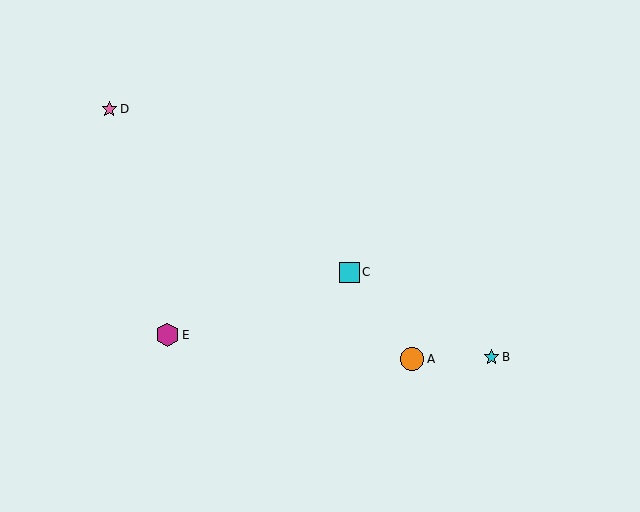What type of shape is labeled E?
Shape E is a magenta hexagon.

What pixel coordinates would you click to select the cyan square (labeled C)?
Click at (349, 273) to select the cyan square C.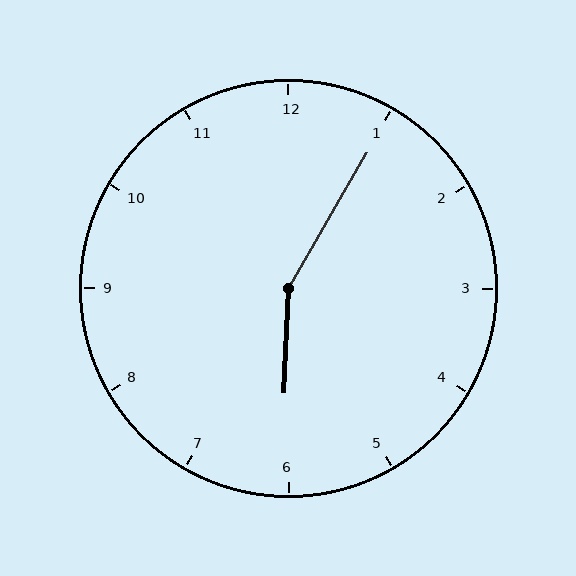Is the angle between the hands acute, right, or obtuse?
It is obtuse.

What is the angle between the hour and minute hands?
Approximately 152 degrees.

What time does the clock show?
6:05.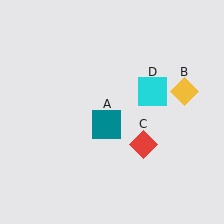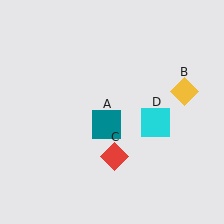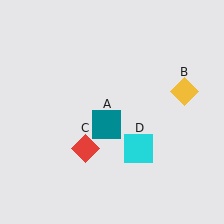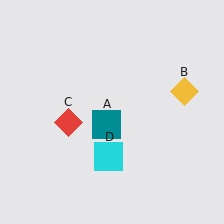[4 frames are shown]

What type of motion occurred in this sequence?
The red diamond (object C), cyan square (object D) rotated clockwise around the center of the scene.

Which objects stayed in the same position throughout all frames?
Teal square (object A) and yellow diamond (object B) remained stationary.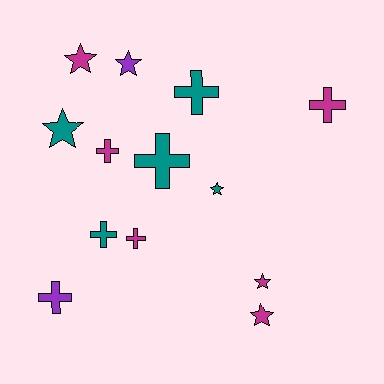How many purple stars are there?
There is 1 purple star.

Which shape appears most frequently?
Cross, with 7 objects.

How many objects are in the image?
There are 13 objects.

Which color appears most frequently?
Magenta, with 6 objects.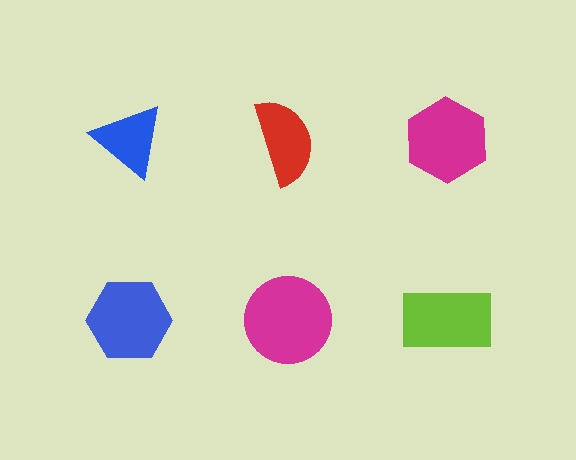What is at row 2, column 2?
A magenta circle.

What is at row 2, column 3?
A lime rectangle.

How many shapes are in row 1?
3 shapes.